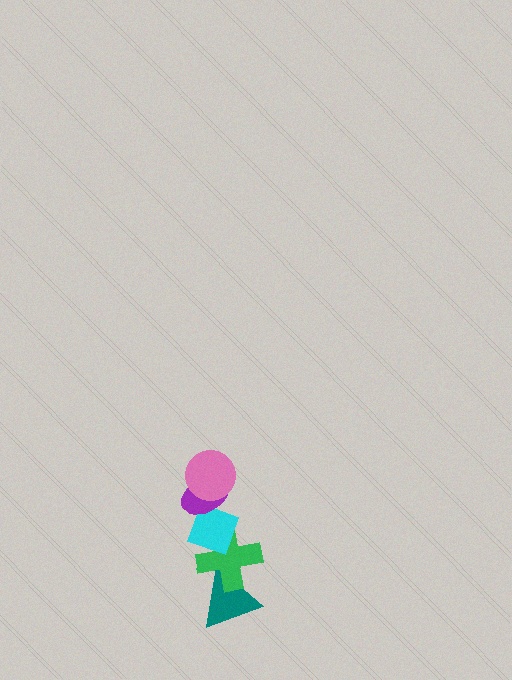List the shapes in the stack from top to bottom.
From top to bottom: the pink circle, the purple ellipse, the cyan diamond, the green cross, the teal triangle.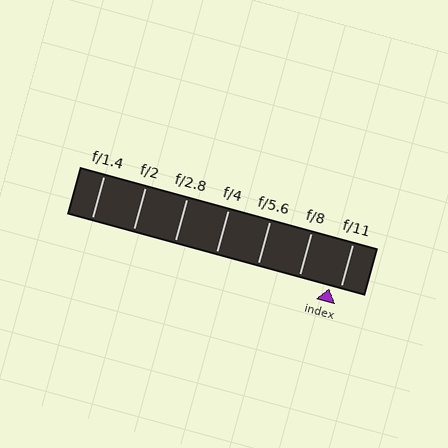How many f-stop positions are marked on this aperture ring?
There are 7 f-stop positions marked.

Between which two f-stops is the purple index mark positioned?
The index mark is between f/8 and f/11.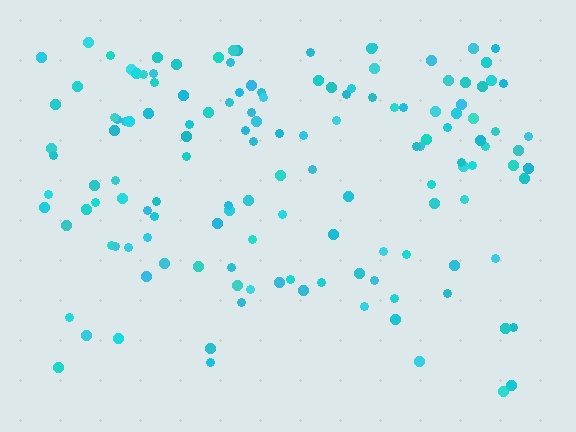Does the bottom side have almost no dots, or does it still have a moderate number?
Still a moderate number, just noticeably fewer than the top.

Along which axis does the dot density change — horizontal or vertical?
Vertical.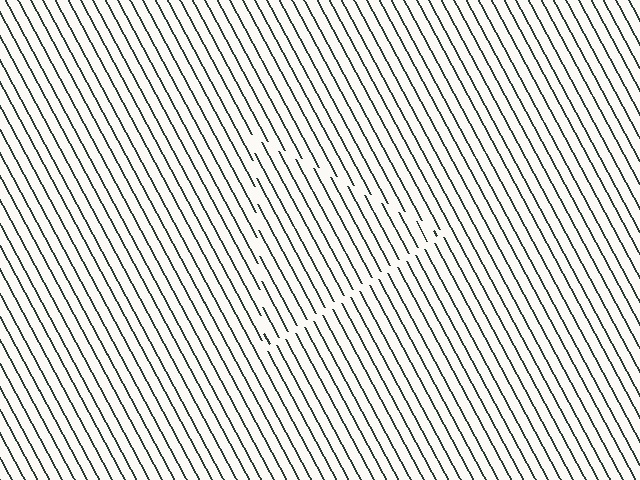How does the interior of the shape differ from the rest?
The interior of the shape contains the same grating, shifted by half a period — the contour is defined by the phase discontinuity where line-ends from the inner and outer gratings abut.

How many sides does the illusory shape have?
3 sides — the line-ends trace a triangle.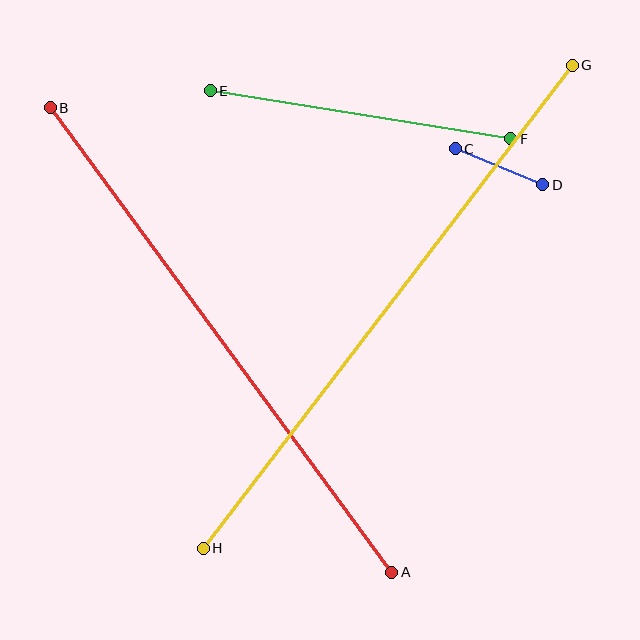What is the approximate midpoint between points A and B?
The midpoint is at approximately (221, 340) pixels.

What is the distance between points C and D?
The distance is approximately 95 pixels.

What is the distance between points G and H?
The distance is approximately 608 pixels.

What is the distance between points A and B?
The distance is approximately 577 pixels.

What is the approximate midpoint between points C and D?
The midpoint is at approximately (499, 167) pixels.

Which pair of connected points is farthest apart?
Points G and H are farthest apart.